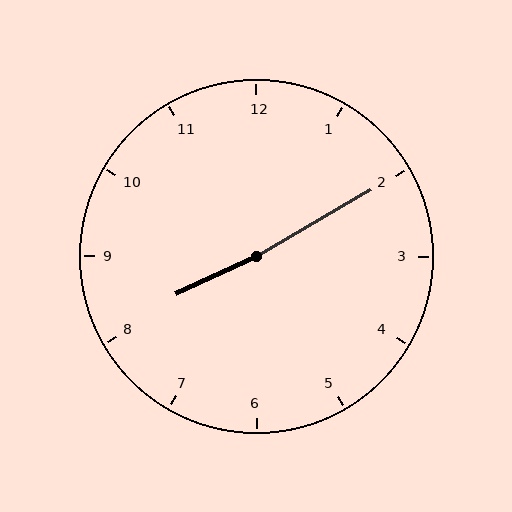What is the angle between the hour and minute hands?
Approximately 175 degrees.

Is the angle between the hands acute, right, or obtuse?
It is obtuse.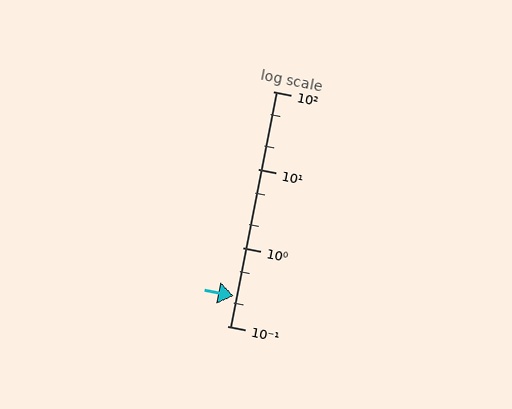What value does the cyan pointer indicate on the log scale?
The pointer indicates approximately 0.24.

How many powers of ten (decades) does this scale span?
The scale spans 3 decades, from 0.1 to 100.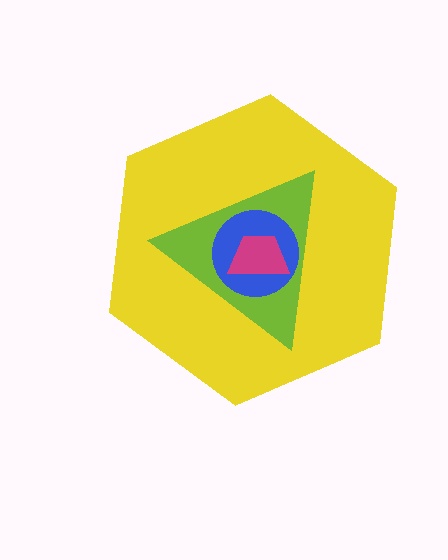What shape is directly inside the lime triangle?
The blue circle.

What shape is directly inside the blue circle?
The magenta trapezoid.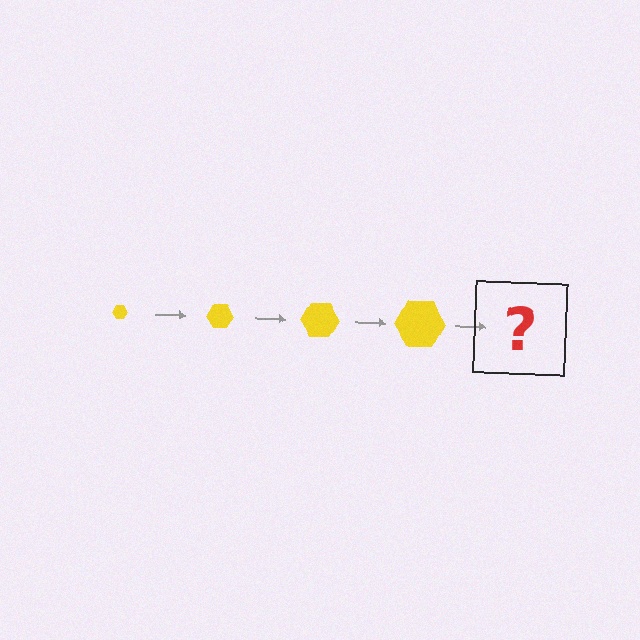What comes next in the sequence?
The next element should be a yellow hexagon, larger than the previous one.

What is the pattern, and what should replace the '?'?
The pattern is that the hexagon gets progressively larger each step. The '?' should be a yellow hexagon, larger than the previous one.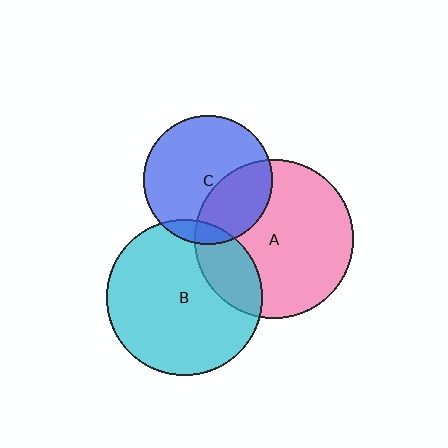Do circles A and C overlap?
Yes.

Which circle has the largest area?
Circle A (pink).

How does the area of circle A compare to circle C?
Approximately 1.5 times.